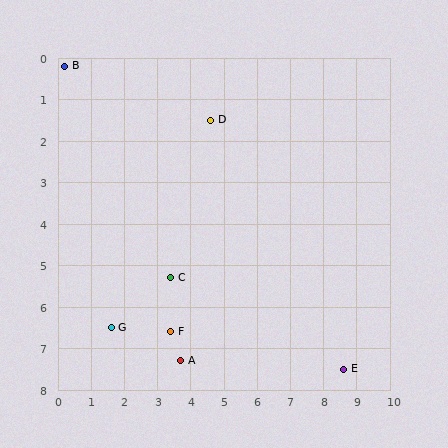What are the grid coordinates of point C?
Point C is at approximately (3.4, 5.3).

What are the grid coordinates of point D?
Point D is at approximately (4.6, 1.5).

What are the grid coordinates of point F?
Point F is at approximately (3.4, 6.6).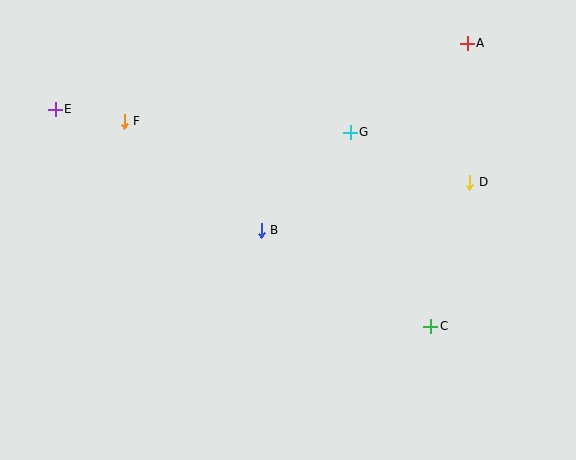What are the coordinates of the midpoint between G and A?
The midpoint between G and A is at (409, 88).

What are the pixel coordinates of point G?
Point G is at (350, 132).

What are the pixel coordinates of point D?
Point D is at (470, 182).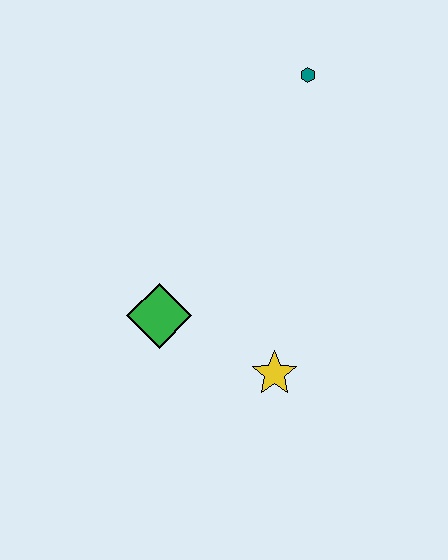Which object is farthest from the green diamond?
The teal hexagon is farthest from the green diamond.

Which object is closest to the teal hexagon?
The green diamond is closest to the teal hexagon.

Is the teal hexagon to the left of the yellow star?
No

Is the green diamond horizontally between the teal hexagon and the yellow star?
No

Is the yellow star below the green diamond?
Yes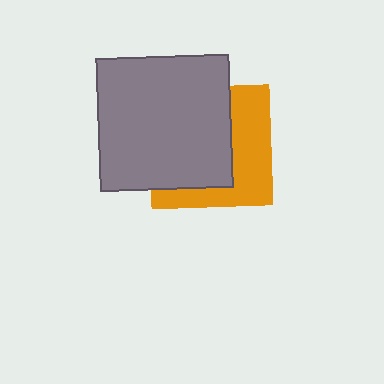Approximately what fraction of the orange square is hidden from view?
Roughly 57% of the orange square is hidden behind the gray square.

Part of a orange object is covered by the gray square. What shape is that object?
It is a square.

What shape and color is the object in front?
The object in front is a gray square.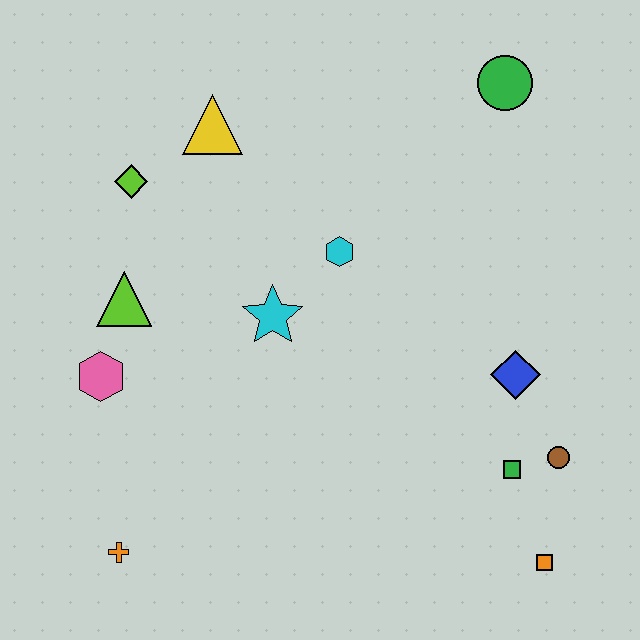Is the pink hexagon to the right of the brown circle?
No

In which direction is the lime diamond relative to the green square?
The lime diamond is to the left of the green square.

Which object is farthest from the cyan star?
The orange square is farthest from the cyan star.